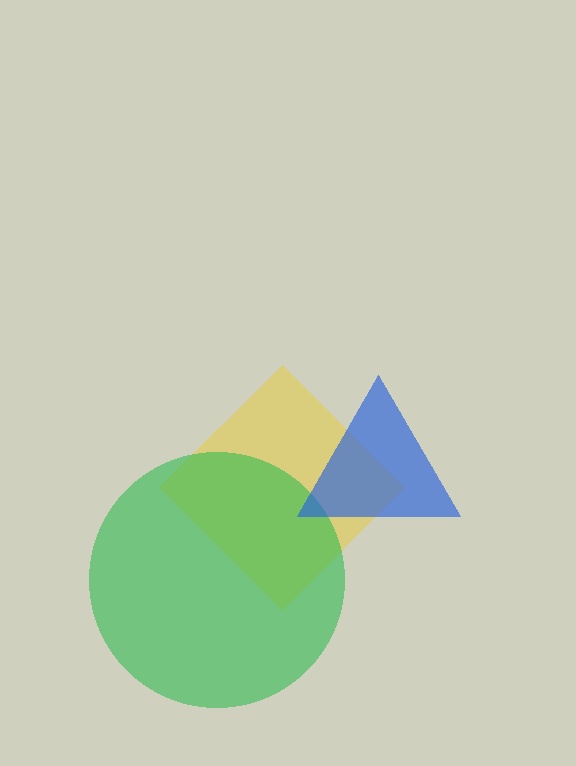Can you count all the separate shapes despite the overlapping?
Yes, there are 3 separate shapes.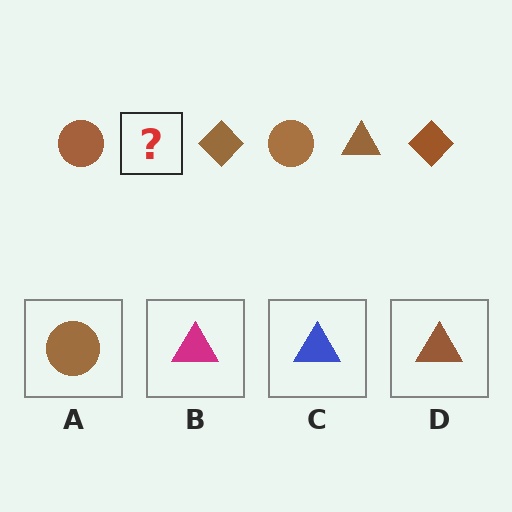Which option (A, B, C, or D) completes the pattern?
D.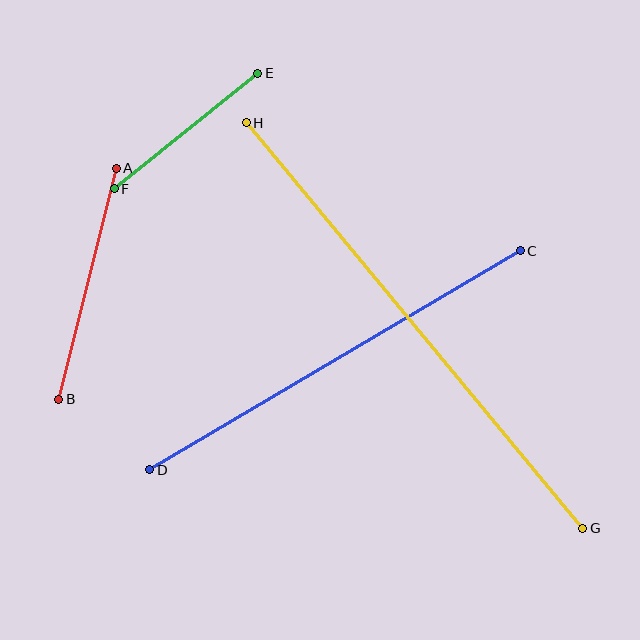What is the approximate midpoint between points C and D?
The midpoint is at approximately (335, 360) pixels.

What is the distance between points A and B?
The distance is approximately 238 pixels.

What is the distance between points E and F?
The distance is approximately 184 pixels.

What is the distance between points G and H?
The distance is approximately 526 pixels.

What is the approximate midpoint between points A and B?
The midpoint is at approximately (88, 284) pixels.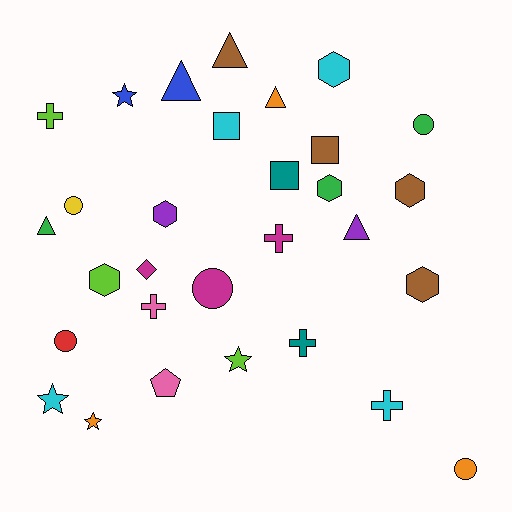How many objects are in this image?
There are 30 objects.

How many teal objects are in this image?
There are 2 teal objects.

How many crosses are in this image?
There are 5 crosses.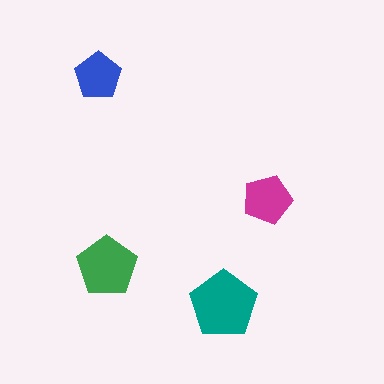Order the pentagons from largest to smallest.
the teal one, the green one, the magenta one, the blue one.